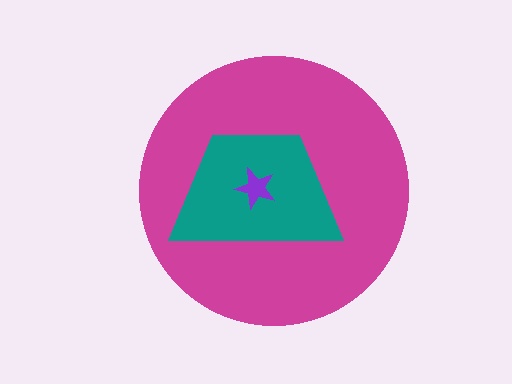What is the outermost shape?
The magenta circle.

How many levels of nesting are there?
3.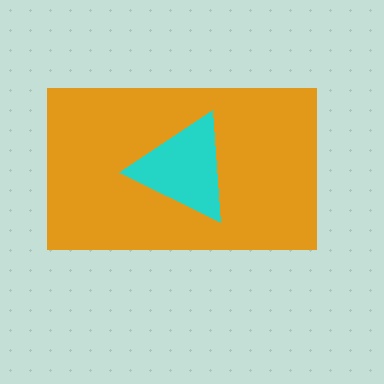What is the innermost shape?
The cyan triangle.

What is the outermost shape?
The orange rectangle.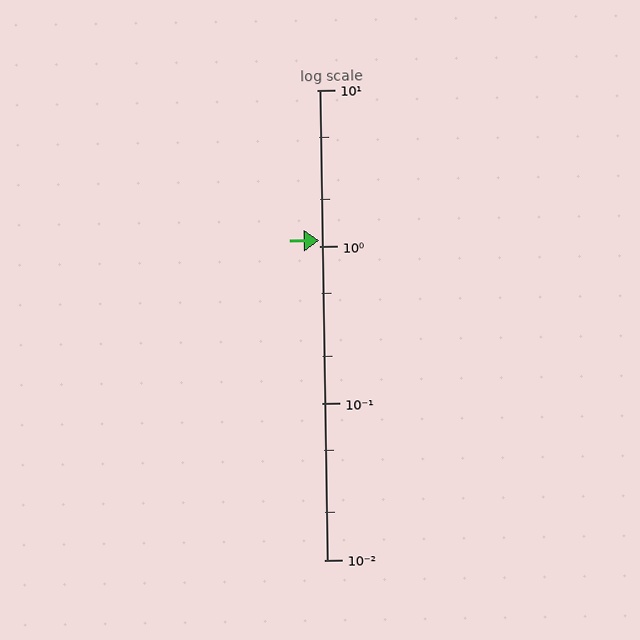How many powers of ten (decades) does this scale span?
The scale spans 3 decades, from 0.01 to 10.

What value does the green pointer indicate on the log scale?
The pointer indicates approximately 1.1.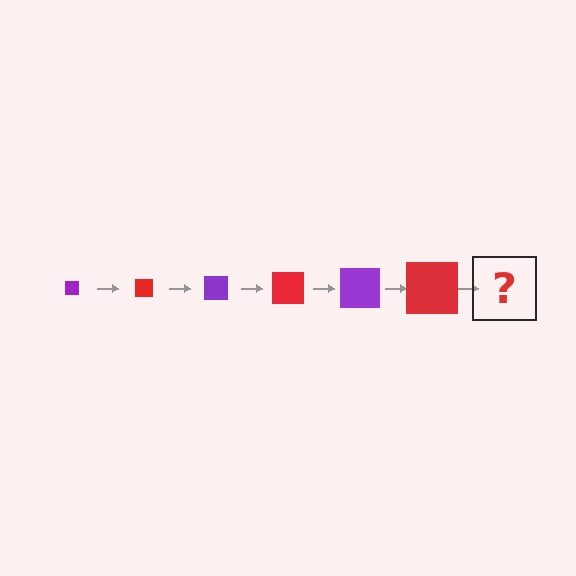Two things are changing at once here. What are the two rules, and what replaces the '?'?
The two rules are that the square grows larger each step and the color cycles through purple and red. The '?' should be a purple square, larger than the previous one.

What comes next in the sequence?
The next element should be a purple square, larger than the previous one.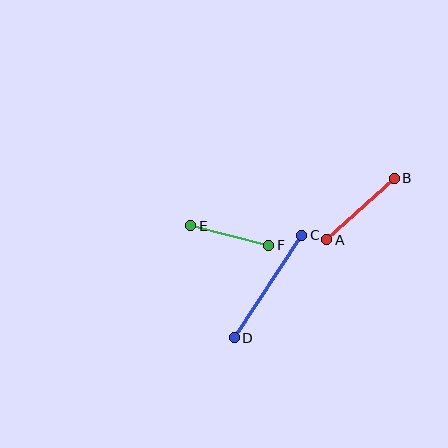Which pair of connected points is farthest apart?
Points C and D are farthest apart.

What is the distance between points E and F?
The distance is approximately 81 pixels.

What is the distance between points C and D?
The distance is approximately 123 pixels.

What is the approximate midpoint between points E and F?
The midpoint is at approximately (230, 235) pixels.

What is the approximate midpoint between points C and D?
The midpoint is at approximately (268, 286) pixels.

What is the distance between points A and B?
The distance is approximately 91 pixels.